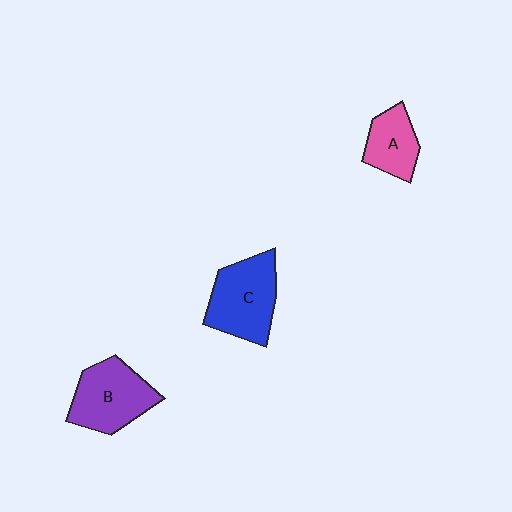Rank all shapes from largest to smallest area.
From largest to smallest: C (blue), B (purple), A (pink).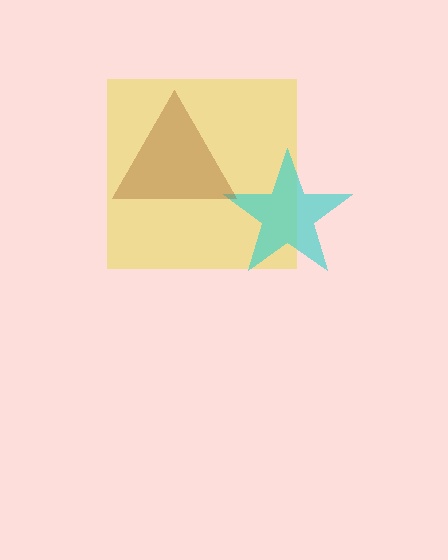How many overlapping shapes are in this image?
There are 3 overlapping shapes in the image.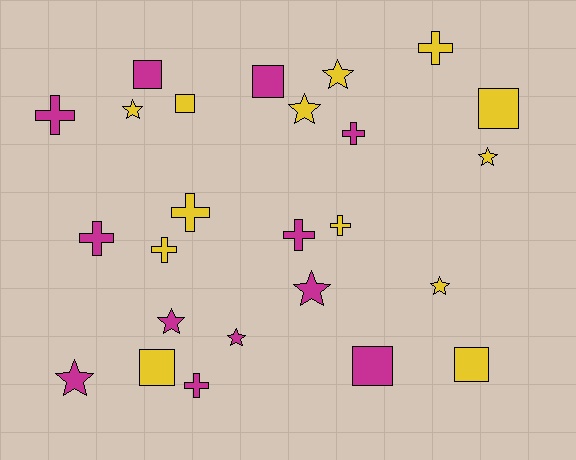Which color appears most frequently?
Yellow, with 13 objects.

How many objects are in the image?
There are 25 objects.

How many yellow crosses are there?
There are 4 yellow crosses.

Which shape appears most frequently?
Star, with 9 objects.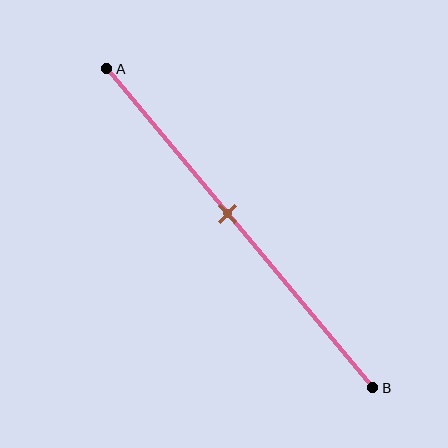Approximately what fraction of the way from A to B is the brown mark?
The brown mark is approximately 45% of the way from A to B.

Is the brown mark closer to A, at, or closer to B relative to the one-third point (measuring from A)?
The brown mark is closer to point B than the one-third point of segment AB.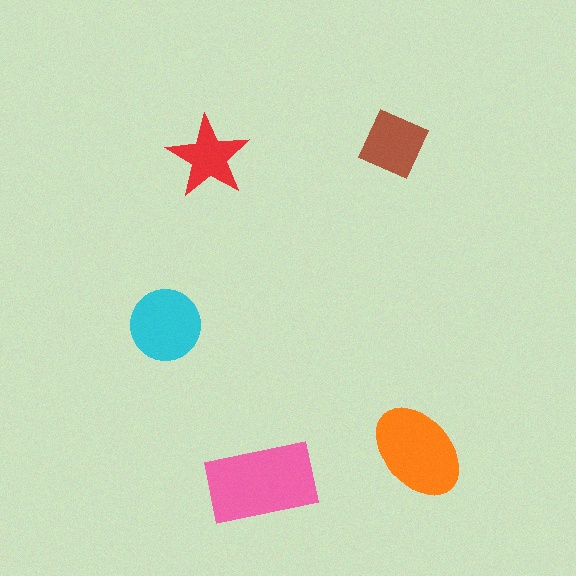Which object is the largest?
The pink rectangle.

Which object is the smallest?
The red star.